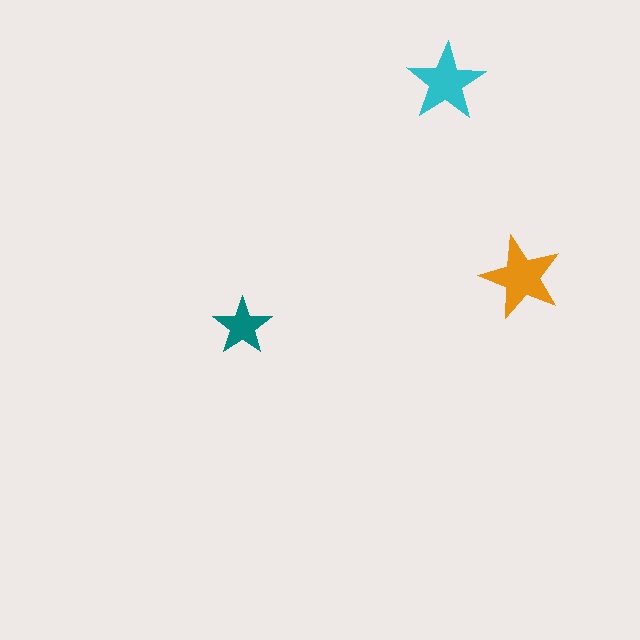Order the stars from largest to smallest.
the orange one, the cyan one, the teal one.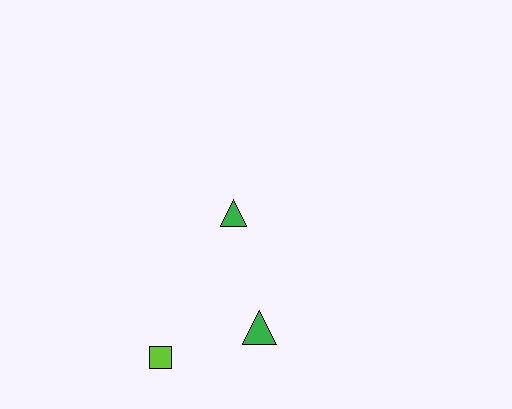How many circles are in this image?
There are no circles.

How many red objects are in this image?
There are no red objects.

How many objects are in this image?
There are 3 objects.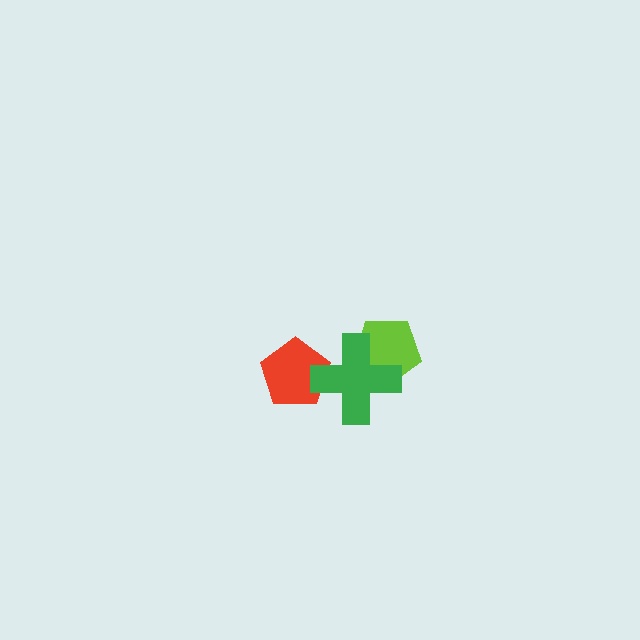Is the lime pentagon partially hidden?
Yes, it is partially covered by another shape.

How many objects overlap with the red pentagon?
1 object overlaps with the red pentagon.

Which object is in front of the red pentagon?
The green cross is in front of the red pentagon.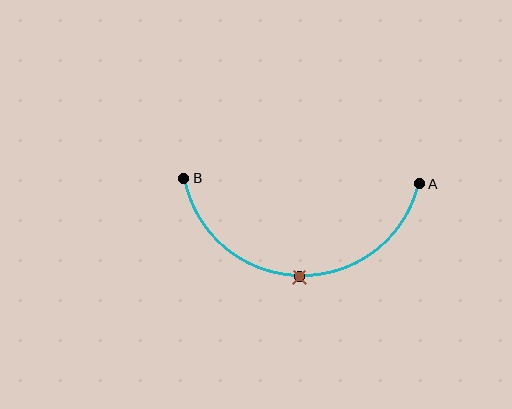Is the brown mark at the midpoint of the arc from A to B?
Yes. The brown mark lies on the arc at equal arc-length from both A and B — it is the arc midpoint.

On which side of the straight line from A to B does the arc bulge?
The arc bulges below the straight line connecting A and B.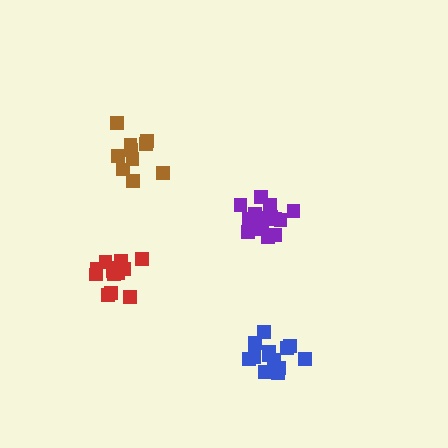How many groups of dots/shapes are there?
There are 4 groups.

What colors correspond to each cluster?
The clusters are colored: red, blue, brown, purple.